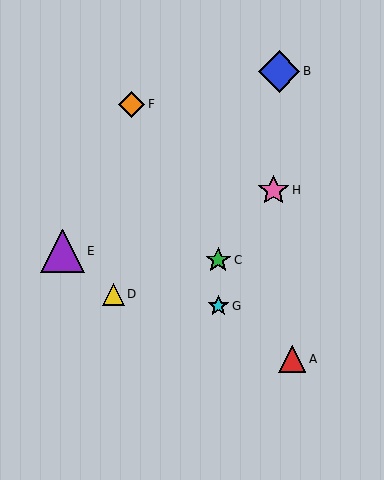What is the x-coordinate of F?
Object F is at x≈131.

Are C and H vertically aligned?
No, C is at x≈218 and H is at x≈274.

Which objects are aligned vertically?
Objects C, G are aligned vertically.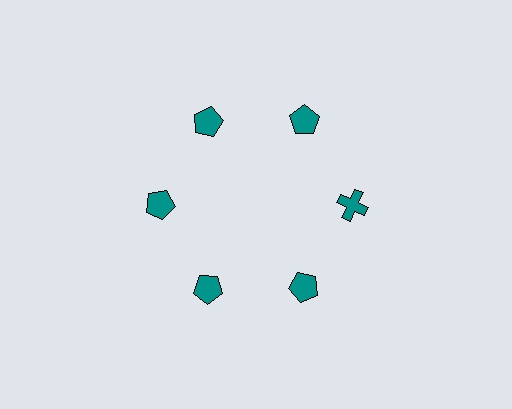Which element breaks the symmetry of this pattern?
The teal cross at roughly the 3 o'clock position breaks the symmetry. All other shapes are teal pentagons.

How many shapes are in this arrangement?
There are 6 shapes arranged in a ring pattern.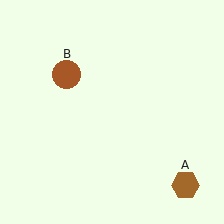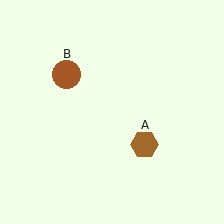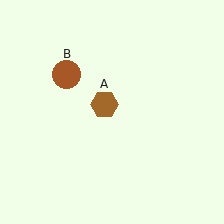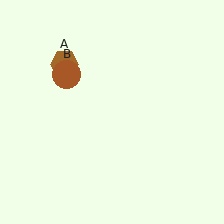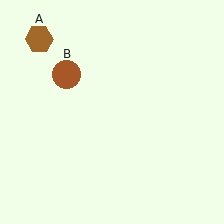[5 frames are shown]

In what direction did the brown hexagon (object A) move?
The brown hexagon (object A) moved up and to the left.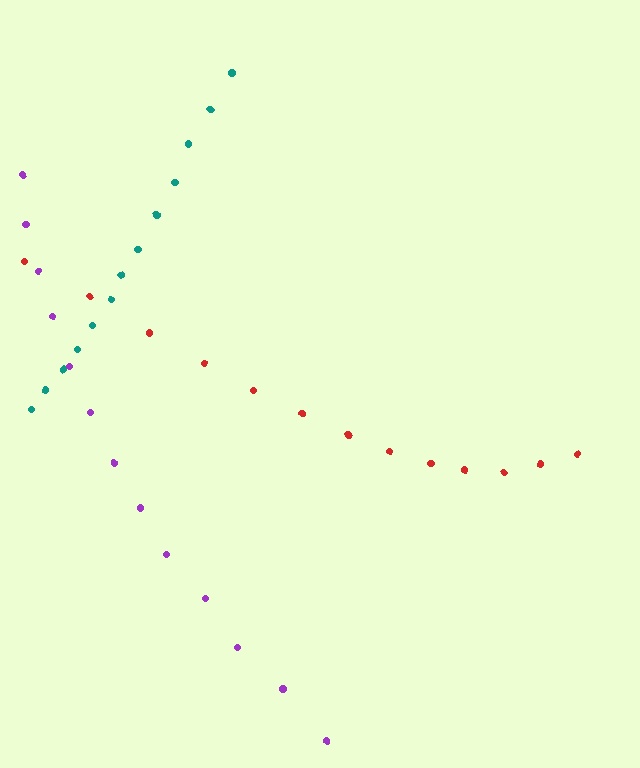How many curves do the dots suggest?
There are 3 distinct paths.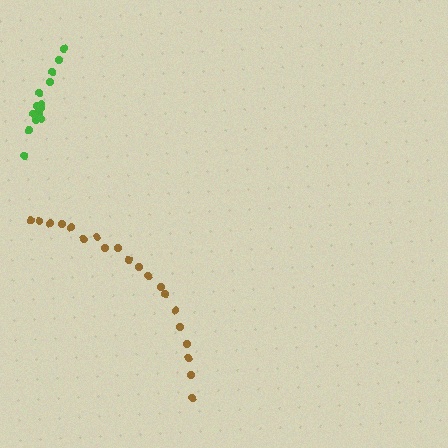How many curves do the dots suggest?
There are 2 distinct paths.